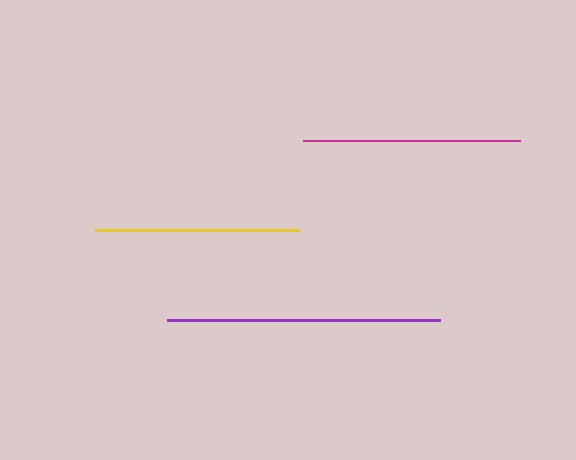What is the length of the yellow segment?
The yellow segment is approximately 204 pixels long.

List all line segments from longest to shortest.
From longest to shortest: purple, magenta, yellow.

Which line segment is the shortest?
The yellow line is the shortest at approximately 204 pixels.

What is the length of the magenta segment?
The magenta segment is approximately 217 pixels long.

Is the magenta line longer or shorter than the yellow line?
The magenta line is longer than the yellow line.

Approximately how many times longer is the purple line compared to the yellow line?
The purple line is approximately 1.3 times the length of the yellow line.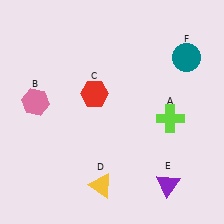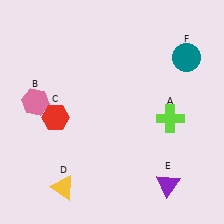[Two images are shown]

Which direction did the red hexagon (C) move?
The red hexagon (C) moved left.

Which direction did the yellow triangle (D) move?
The yellow triangle (D) moved left.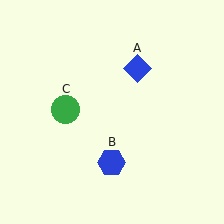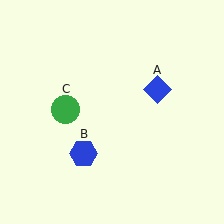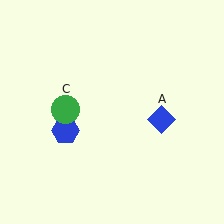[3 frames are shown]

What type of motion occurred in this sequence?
The blue diamond (object A), blue hexagon (object B) rotated clockwise around the center of the scene.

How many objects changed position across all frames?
2 objects changed position: blue diamond (object A), blue hexagon (object B).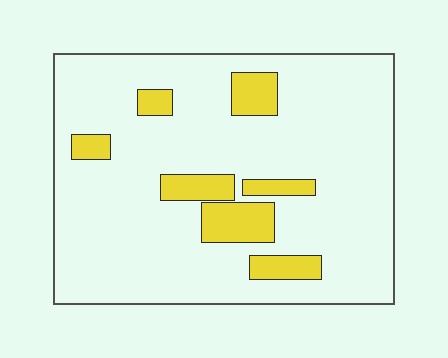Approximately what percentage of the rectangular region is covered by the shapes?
Approximately 15%.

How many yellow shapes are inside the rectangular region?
7.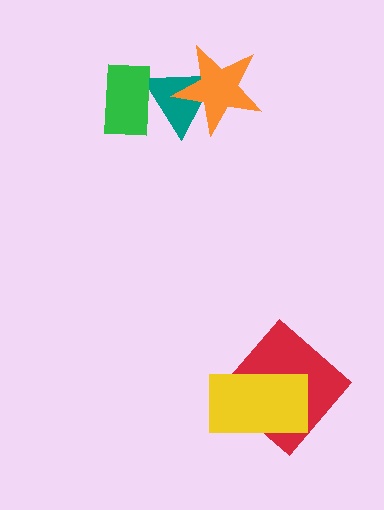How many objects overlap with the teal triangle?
2 objects overlap with the teal triangle.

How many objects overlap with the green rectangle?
1 object overlaps with the green rectangle.